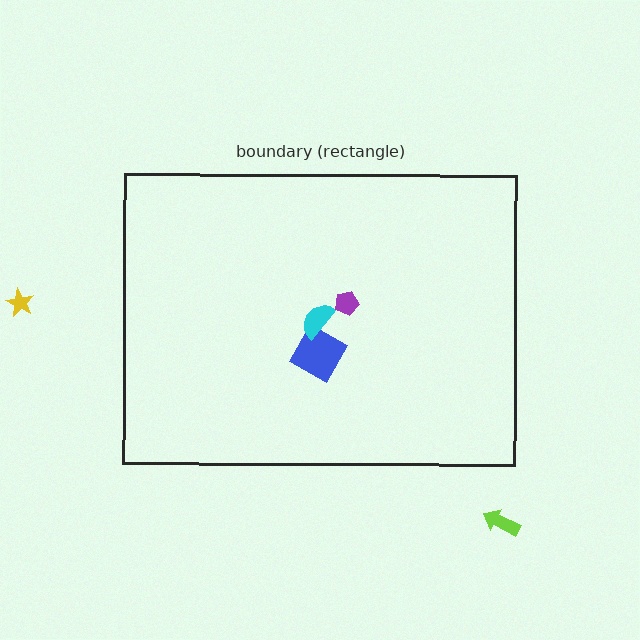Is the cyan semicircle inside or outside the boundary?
Inside.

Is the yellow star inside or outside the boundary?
Outside.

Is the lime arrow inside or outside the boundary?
Outside.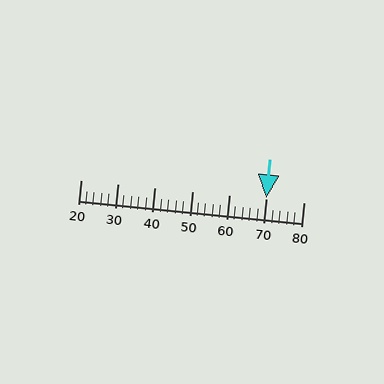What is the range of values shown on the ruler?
The ruler shows values from 20 to 80.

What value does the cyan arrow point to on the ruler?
The cyan arrow points to approximately 70.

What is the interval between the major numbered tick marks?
The major tick marks are spaced 10 units apart.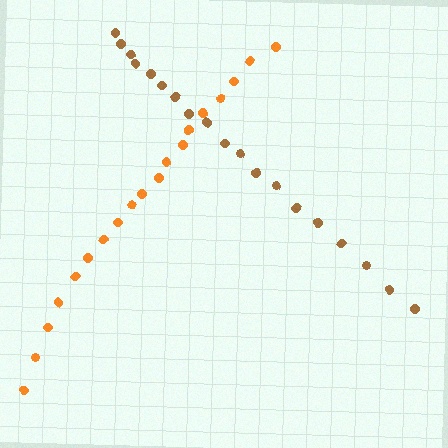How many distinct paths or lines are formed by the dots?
There are 2 distinct paths.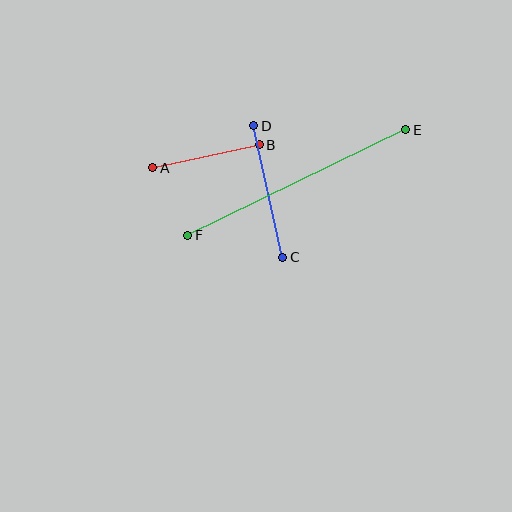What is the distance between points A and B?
The distance is approximately 109 pixels.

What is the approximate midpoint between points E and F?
The midpoint is at approximately (297, 182) pixels.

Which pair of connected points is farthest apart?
Points E and F are farthest apart.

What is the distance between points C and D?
The distance is approximately 135 pixels.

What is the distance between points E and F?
The distance is approximately 242 pixels.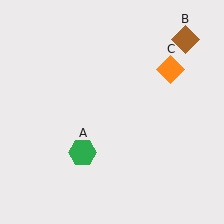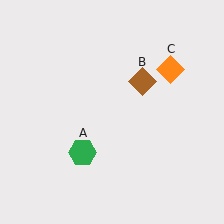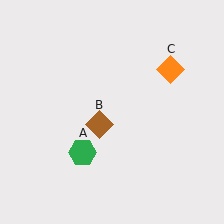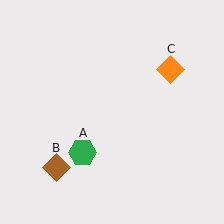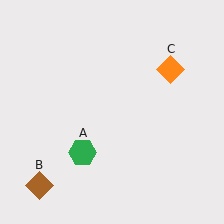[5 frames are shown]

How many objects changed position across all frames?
1 object changed position: brown diamond (object B).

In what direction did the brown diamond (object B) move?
The brown diamond (object B) moved down and to the left.